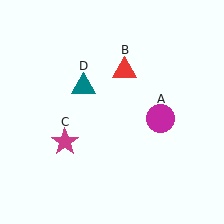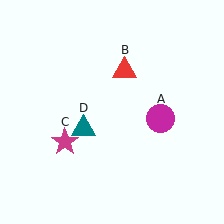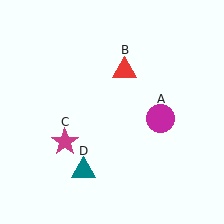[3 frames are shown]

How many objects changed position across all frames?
1 object changed position: teal triangle (object D).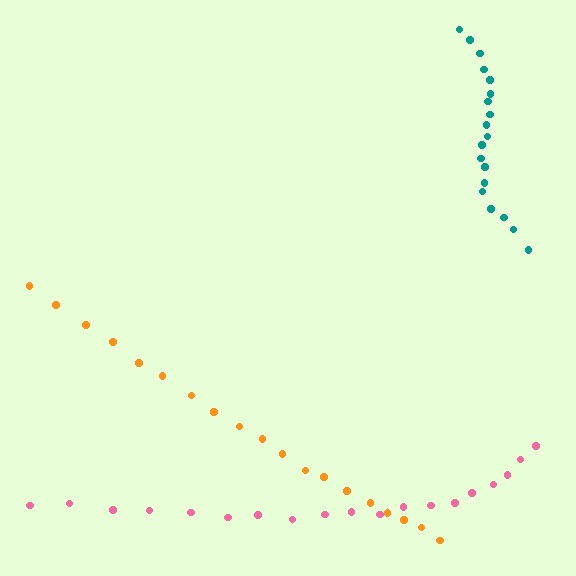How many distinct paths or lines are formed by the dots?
There are 3 distinct paths.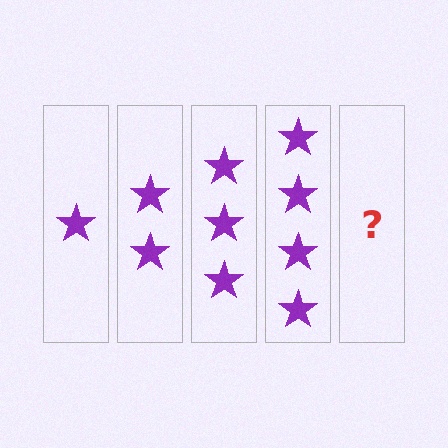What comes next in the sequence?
The next element should be 5 stars.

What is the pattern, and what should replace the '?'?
The pattern is that each step adds one more star. The '?' should be 5 stars.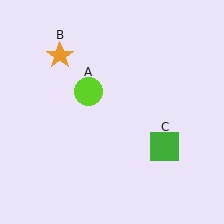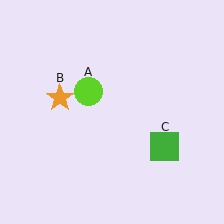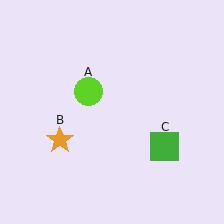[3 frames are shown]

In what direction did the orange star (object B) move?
The orange star (object B) moved down.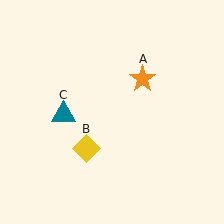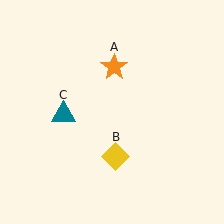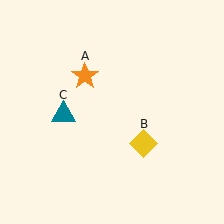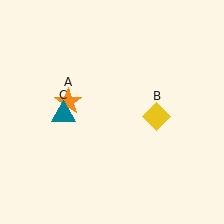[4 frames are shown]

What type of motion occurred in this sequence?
The orange star (object A), yellow diamond (object B) rotated counterclockwise around the center of the scene.